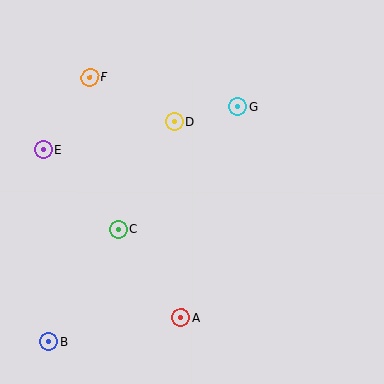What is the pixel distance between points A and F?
The distance between A and F is 258 pixels.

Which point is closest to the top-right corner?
Point G is closest to the top-right corner.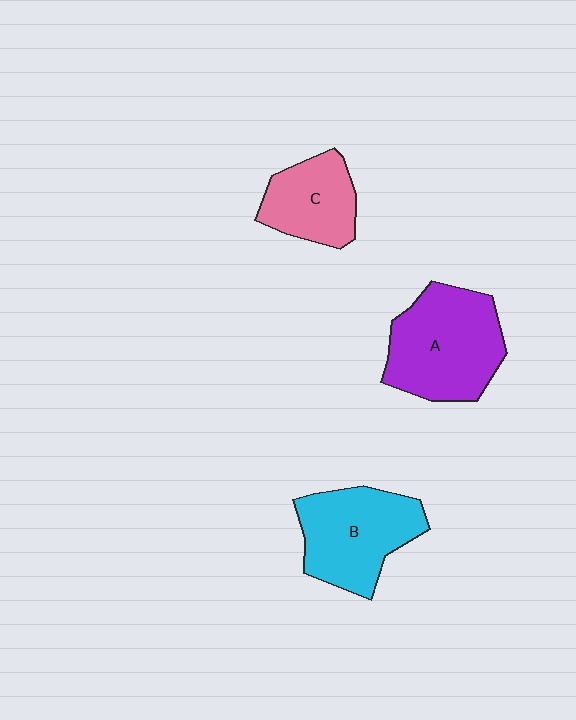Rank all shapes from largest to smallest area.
From largest to smallest: A (purple), B (cyan), C (pink).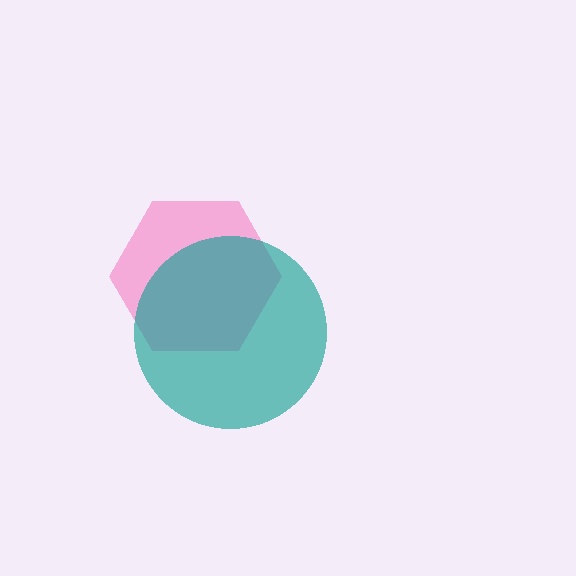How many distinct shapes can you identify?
There are 2 distinct shapes: a pink hexagon, a teal circle.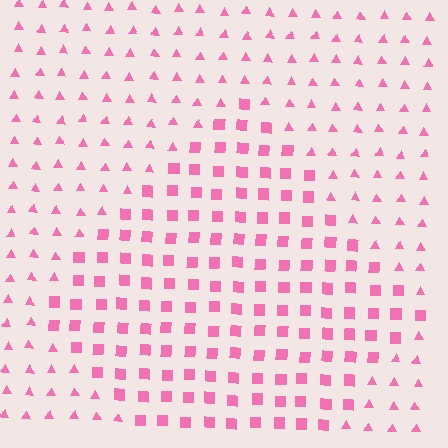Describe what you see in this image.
The image is filled with small pink elements arranged in a uniform grid. A diamond-shaped region contains squares, while the surrounding area contains triangles. The boundary is defined purely by the change in element shape.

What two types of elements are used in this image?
The image uses squares inside the diamond region and triangles outside it.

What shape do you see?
I see a diamond.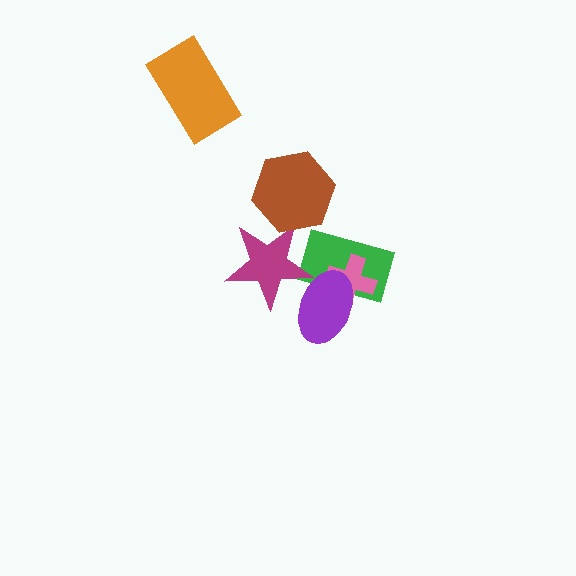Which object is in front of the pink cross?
The purple ellipse is in front of the pink cross.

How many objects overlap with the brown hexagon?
1 object overlaps with the brown hexagon.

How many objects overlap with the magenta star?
3 objects overlap with the magenta star.